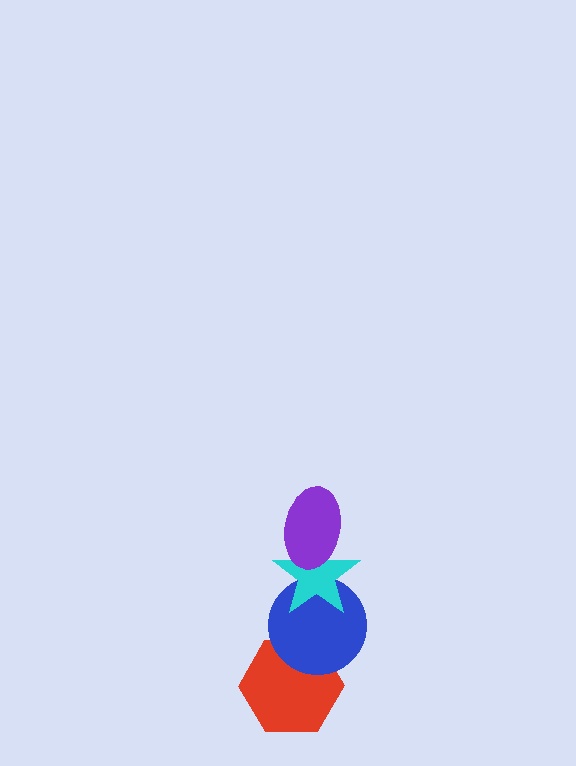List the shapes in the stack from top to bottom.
From top to bottom: the purple ellipse, the cyan star, the blue circle, the red hexagon.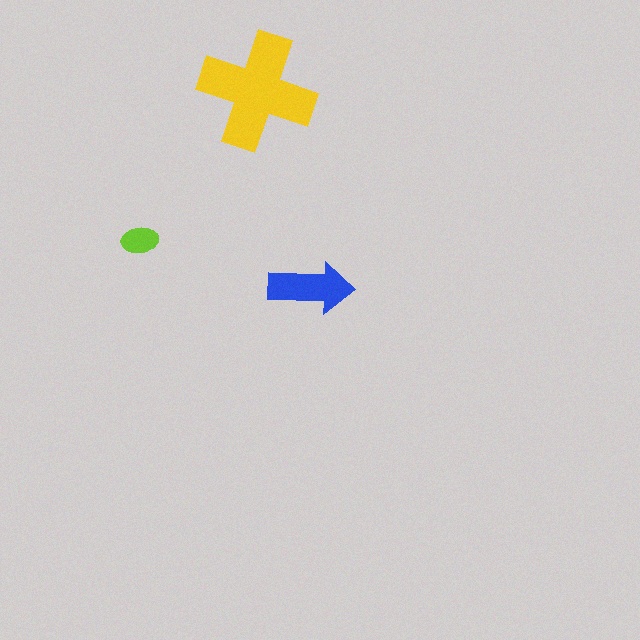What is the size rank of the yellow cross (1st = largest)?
1st.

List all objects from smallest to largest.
The lime ellipse, the blue arrow, the yellow cross.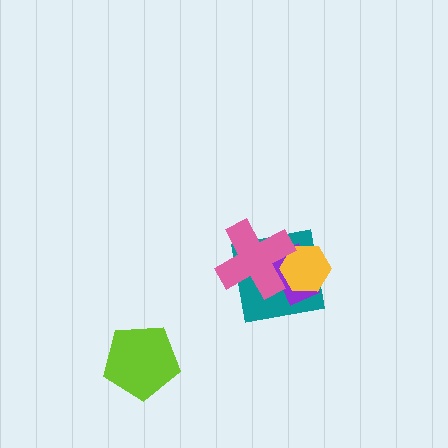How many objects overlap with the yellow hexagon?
3 objects overlap with the yellow hexagon.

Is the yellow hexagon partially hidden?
Yes, it is partially covered by another shape.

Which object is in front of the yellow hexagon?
The pink cross is in front of the yellow hexagon.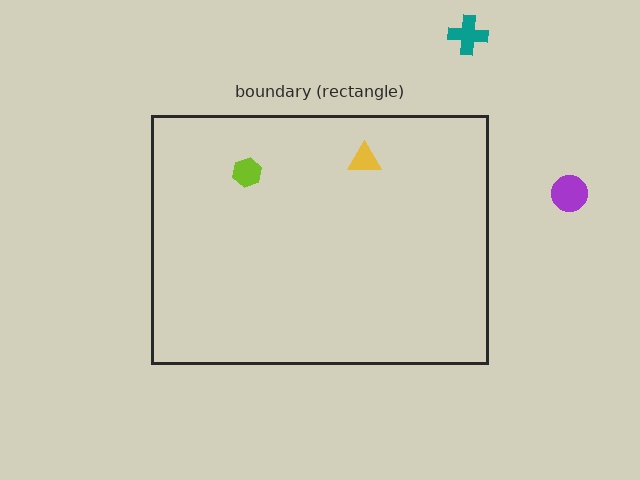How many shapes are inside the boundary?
2 inside, 2 outside.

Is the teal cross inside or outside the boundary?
Outside.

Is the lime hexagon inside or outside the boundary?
Inside.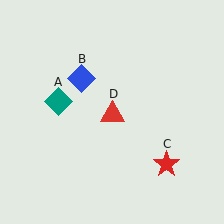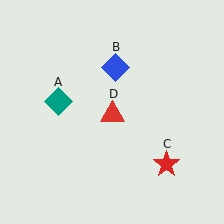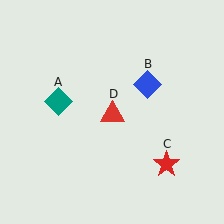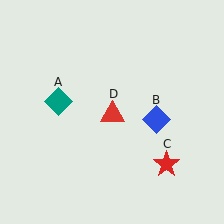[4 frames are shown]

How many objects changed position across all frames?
1 object changed position: blue diamond (object B).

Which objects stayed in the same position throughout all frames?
Teal diamond (object A) and red star (object C) and red triangle (object D) remained stationary.